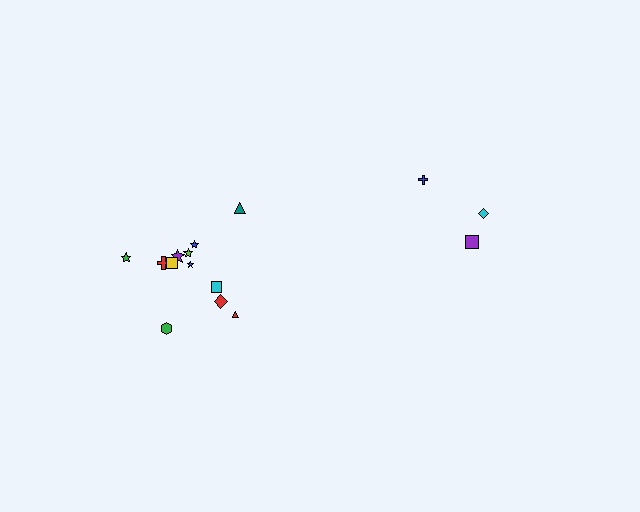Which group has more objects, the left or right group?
The left group.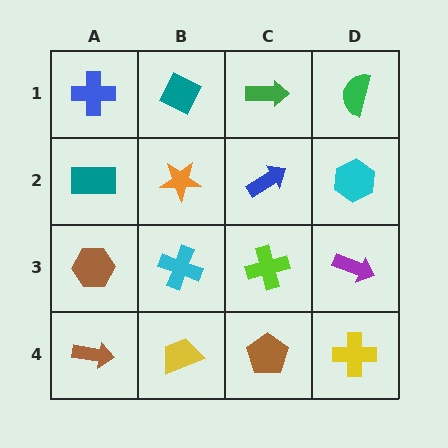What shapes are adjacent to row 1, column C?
A blue arrow (row 2, column C), a teal diamond (row 1, column B), a green semicircle (row 1, column D).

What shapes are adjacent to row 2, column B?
A teal diamond (row 1, column B), a cyan cross (row 3, column B), a teal rectangle (row 2, column A), a blue arrow (row 2, column C).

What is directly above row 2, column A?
A blue cross.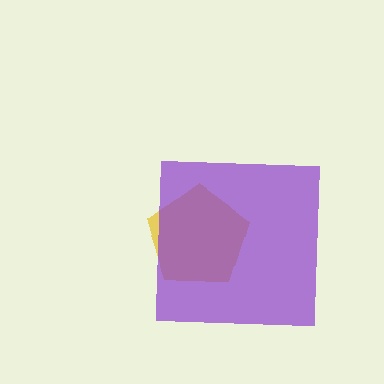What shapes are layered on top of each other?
The layered shapes are: a yellow pentagon, a purple square.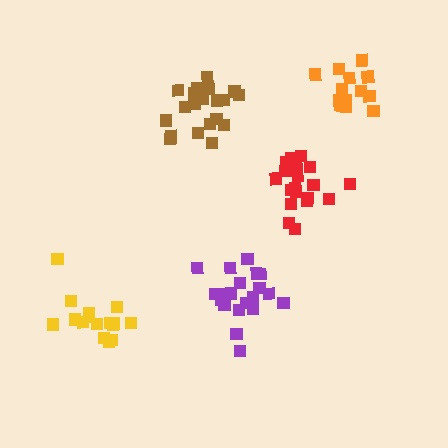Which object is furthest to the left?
The yellow cluster is leftmost.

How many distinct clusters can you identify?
There are 5 distinct clusters.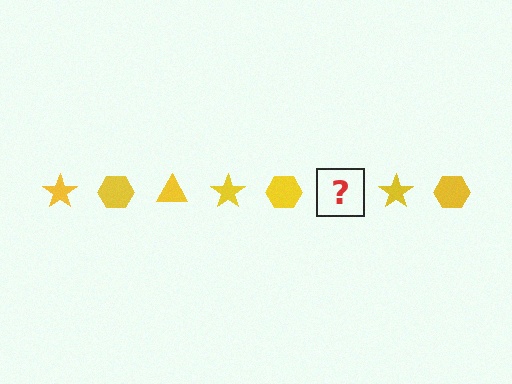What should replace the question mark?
The question mark should be replaced with a yellow triangle.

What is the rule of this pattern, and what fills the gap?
The rule is that the pattern cycles through star, hexagon, triangle shapes in yellow. The gap should be filled with a yellow triangle.